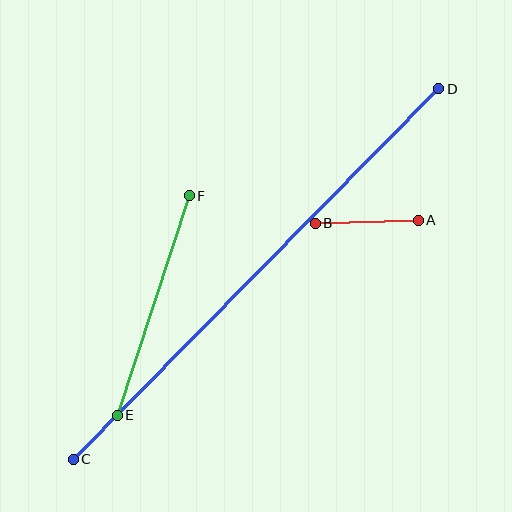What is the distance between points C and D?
The distance is approximately 521 pixels.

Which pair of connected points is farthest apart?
Points C and D are farthest apart.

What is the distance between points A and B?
The distance is approximately 103 pixels.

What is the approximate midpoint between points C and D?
The midpoint is at approximately (256, 274) pixels.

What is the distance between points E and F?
The distance is approximately 231 pixels.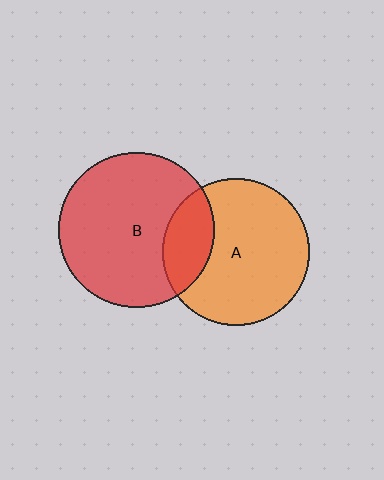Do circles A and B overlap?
Yes.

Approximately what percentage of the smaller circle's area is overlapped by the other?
Approximately 25%.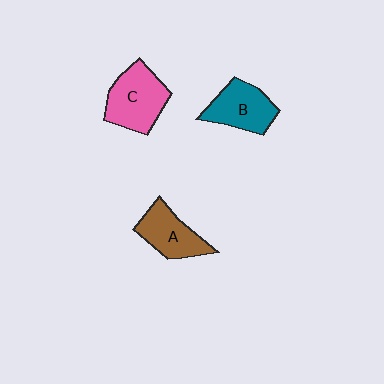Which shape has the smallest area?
Shape A (brown).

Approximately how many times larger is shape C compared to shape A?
Approximately 1.3 times.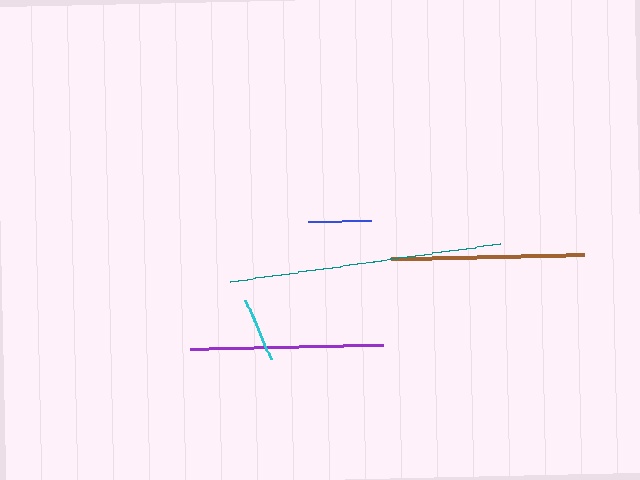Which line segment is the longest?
The teal line is the longest at approximately 273 pixels.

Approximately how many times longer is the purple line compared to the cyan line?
The purple line is approximately 3.0 times the length of the cyan line.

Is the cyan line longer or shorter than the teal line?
The teal line is longer than the cyan line.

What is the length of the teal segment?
The teal segment is approximately 273 pixels long.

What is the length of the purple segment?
The purple segment is approximately 192 pixels long.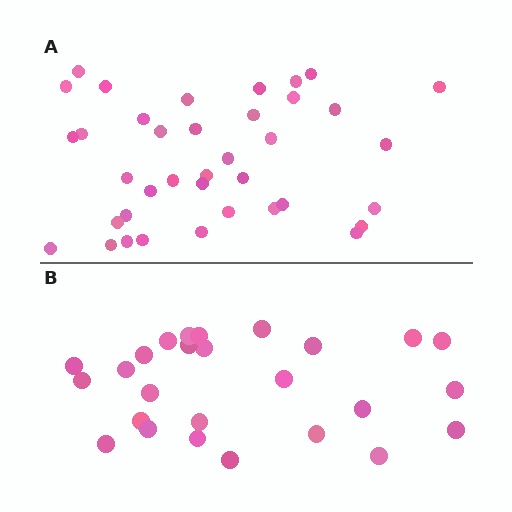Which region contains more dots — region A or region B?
Region A (the top region) has more dots.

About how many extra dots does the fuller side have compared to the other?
Region A has roughly 12 or so more dots than region B.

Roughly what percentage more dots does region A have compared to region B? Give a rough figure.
About 45% more.